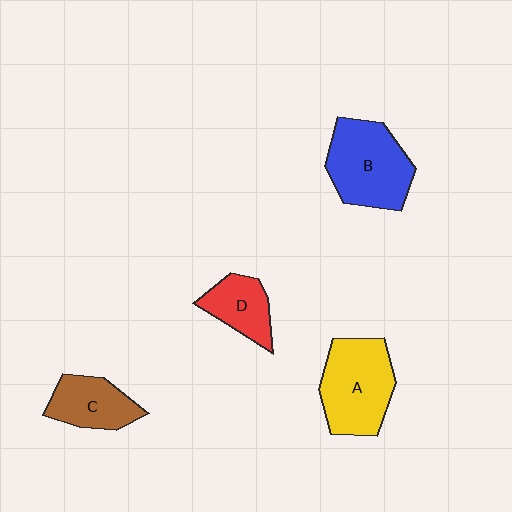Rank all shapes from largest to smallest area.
From largest to smallest: B (blue), A (yellow), C (brown), D (red).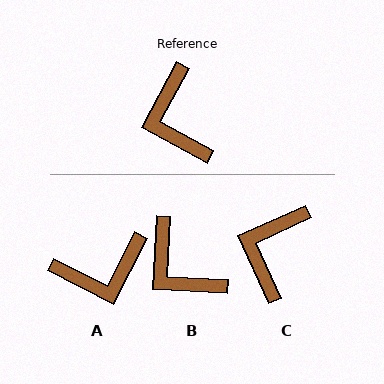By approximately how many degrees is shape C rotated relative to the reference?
Approximately 37 degrees clockwise.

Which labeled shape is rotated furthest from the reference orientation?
A, about 91 degrees away.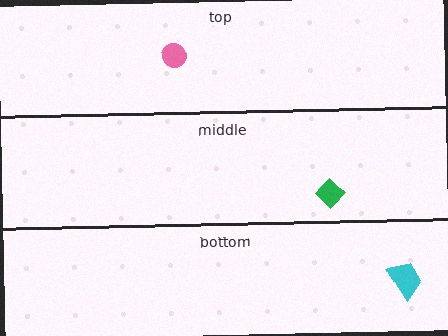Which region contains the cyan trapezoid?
The bottom region.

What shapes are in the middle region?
The green diamond.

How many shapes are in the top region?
1.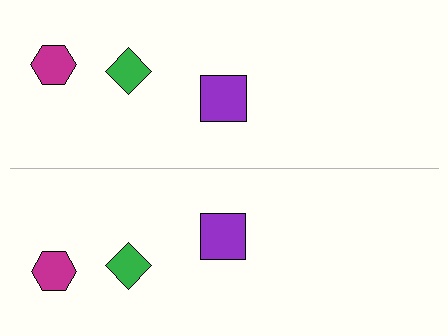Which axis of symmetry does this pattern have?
The pattern has a horizontal axis of symmetry running through the center of the image.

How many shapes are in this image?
There are 6 shapes in this image.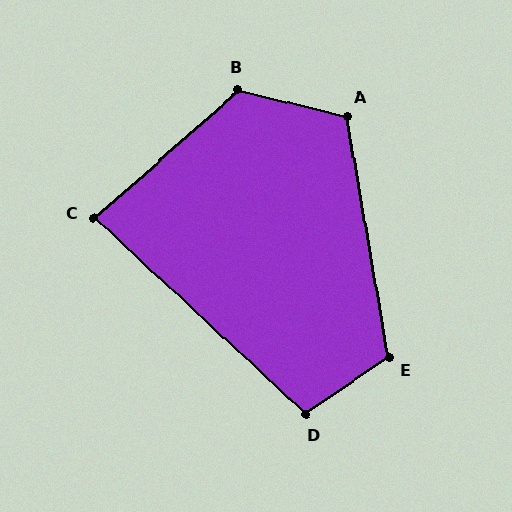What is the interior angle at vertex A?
Approximately 113 degrees (obtuse).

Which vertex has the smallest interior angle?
C, at approximately 84 degrees.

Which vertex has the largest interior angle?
B, at approximately 125 degrees.